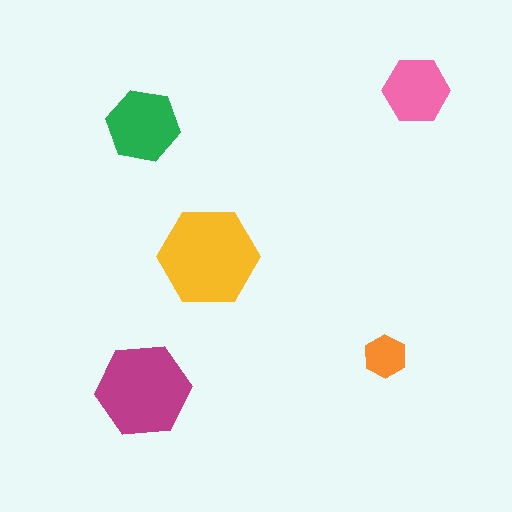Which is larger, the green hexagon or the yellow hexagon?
The yellow one.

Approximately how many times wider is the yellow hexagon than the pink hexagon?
About 1.5 times wider.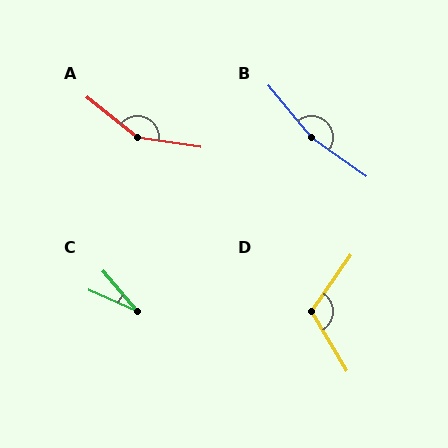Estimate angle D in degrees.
Approximately 114 degrees.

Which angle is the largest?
B, at approximately 165 degrees.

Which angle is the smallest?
C, at approximately 25 degrees.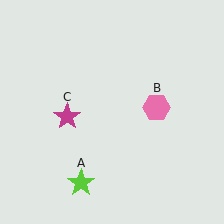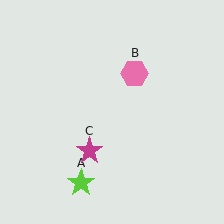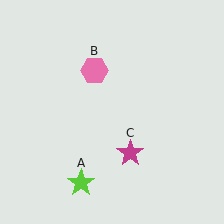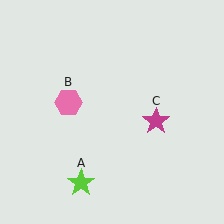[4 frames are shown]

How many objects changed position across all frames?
2 objects changed position: pink hexagon (object B), magenta star (object C).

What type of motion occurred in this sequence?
The pink hexagon (object B), magenta star (object C) rotated counterclockwise around the center of the scene.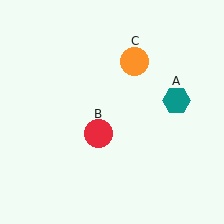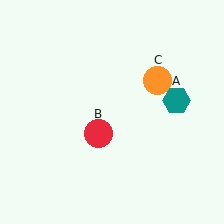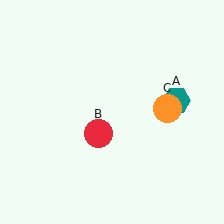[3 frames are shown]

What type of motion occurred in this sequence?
The orange circle (object C) rotated clockwise around the center of the scene.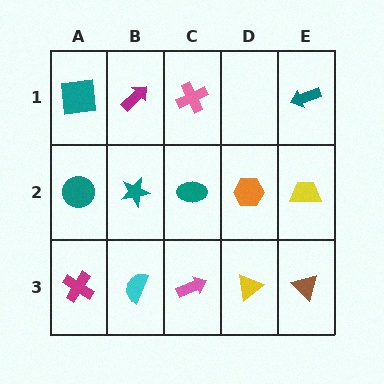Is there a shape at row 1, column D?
No, that cell is empty.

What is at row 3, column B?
A cyan semicircle.